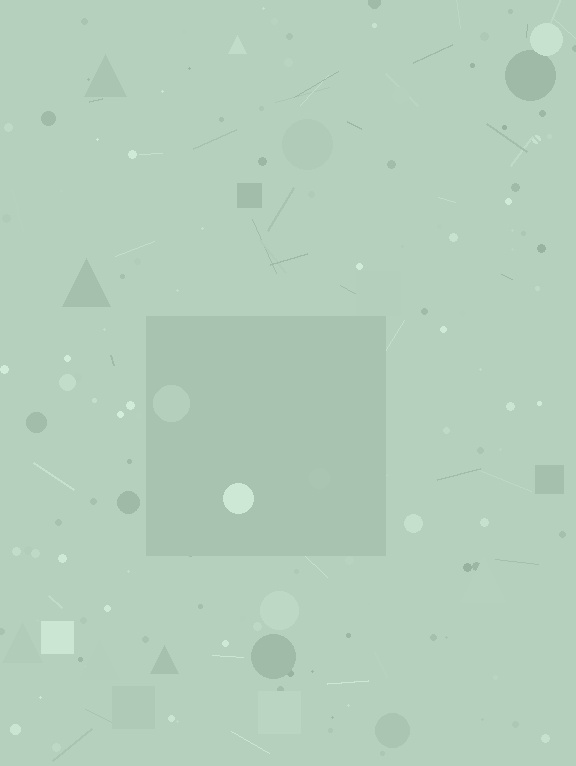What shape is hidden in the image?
A square is hidden in the image.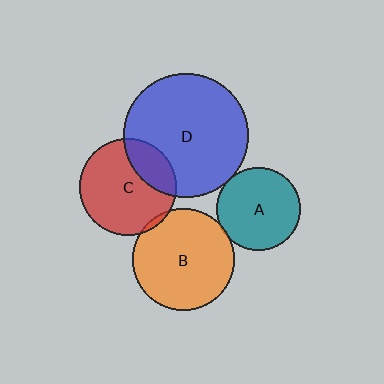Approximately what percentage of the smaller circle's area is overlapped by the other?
Approximately 5%.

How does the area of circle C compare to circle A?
Approximately 1.3 times.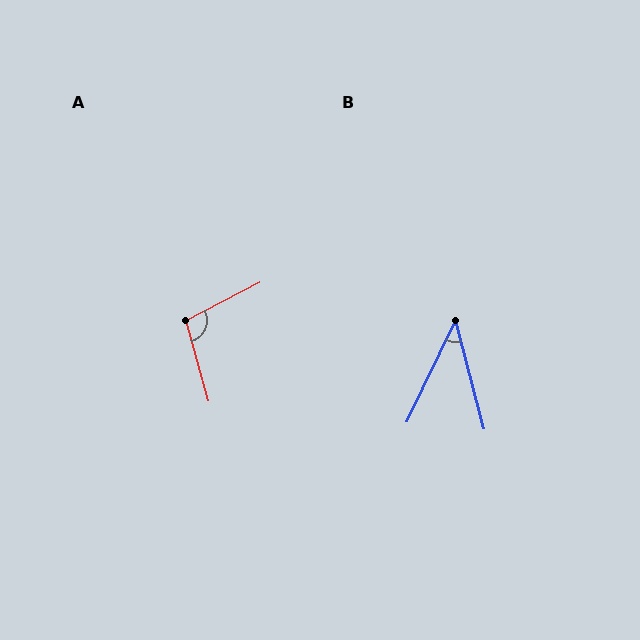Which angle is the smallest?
B, at approximately 40 degrees.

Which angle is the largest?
A, at approximately 102 degrees.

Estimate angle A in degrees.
Approximately 102 degrees.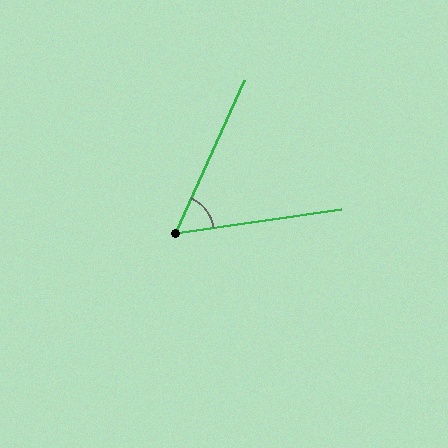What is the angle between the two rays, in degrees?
Approximately 58 degrees.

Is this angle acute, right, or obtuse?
It is acute.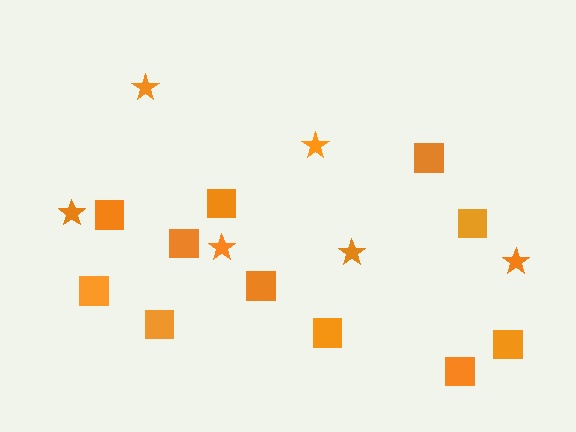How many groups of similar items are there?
There are 2 groups: one group of stars (6) and one group of squares (11).